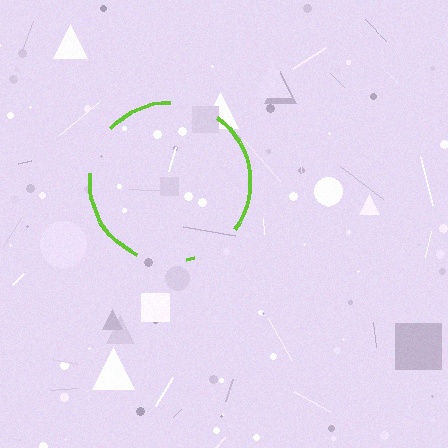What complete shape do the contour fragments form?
The contour fragments form a circle.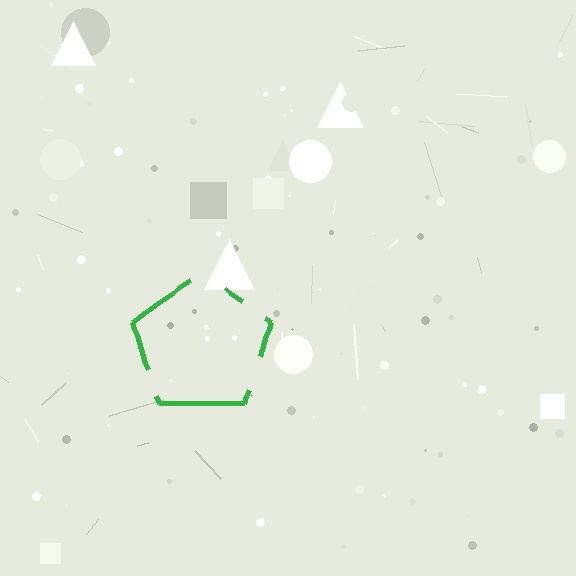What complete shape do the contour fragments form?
The contour fragments form a pentagon.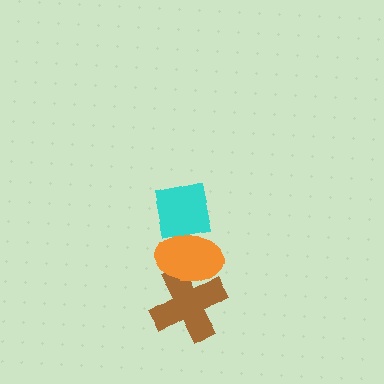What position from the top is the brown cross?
The brown cross is 3rd from the top.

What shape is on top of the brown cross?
The orange ellipse is on top of the brown cross.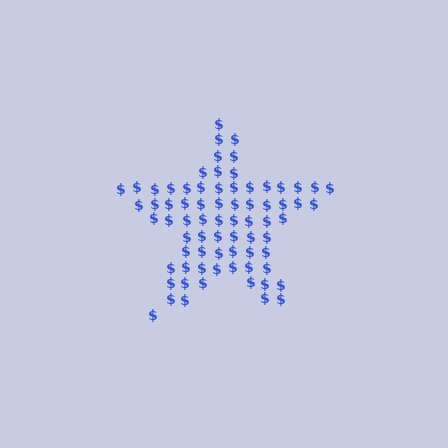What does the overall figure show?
The overall figure shows a star.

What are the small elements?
The small elements are dollar signs.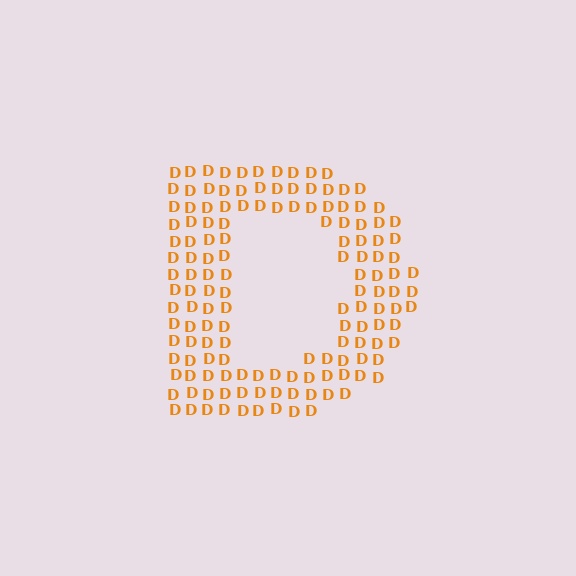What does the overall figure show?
The overall figure shows the letter D.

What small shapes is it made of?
It is made of small letter D's.